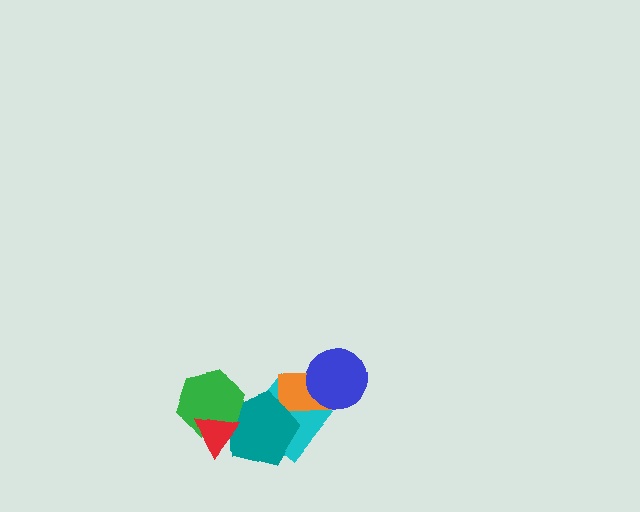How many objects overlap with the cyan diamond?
3 objects overlap with the cyan diamond.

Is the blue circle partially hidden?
No, no other shape covers it.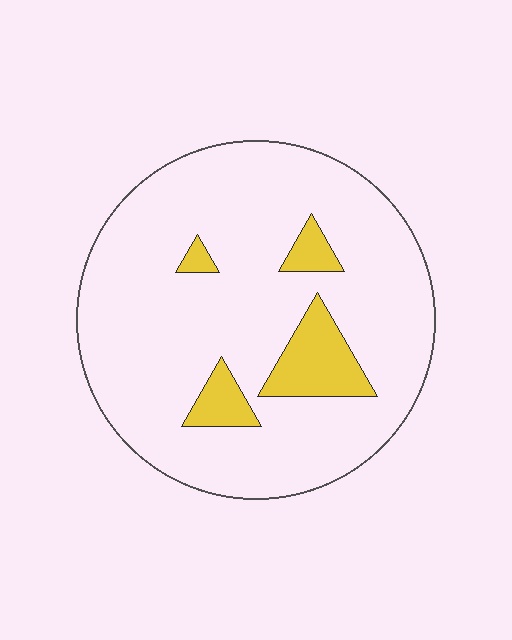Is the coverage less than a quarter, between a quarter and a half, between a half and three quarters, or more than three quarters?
Less than a quarter.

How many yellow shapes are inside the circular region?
4.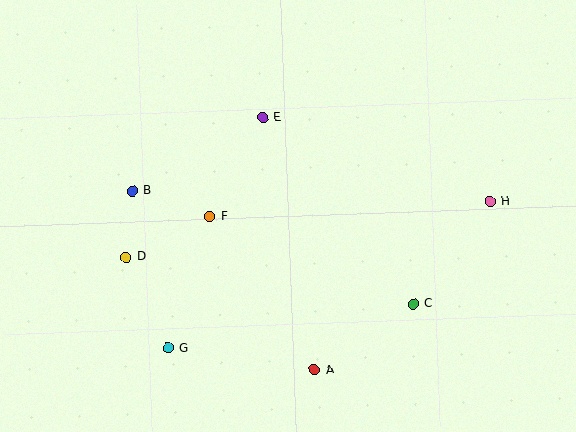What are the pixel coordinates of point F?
Point F is at (210, 217).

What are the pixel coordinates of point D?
Point D is at (126, 257).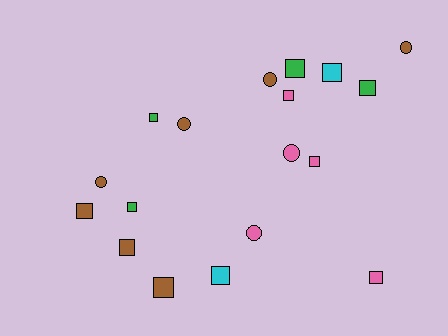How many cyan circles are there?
There are no cyan circles.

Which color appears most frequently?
Brown, with 7 objects.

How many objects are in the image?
There are 18 objects.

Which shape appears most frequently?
Square, with 12 objects.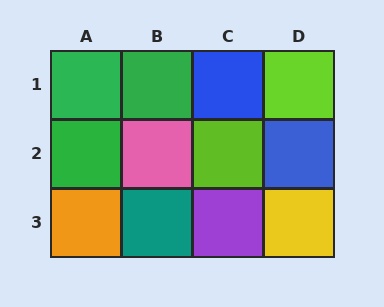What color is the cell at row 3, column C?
Purple.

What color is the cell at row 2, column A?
Green.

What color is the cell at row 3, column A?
Orange.